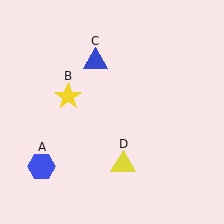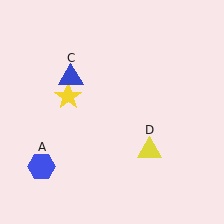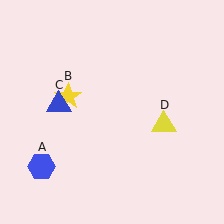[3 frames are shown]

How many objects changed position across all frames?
2 objects changed position: blue triangle (object C), yellow triangle (object D).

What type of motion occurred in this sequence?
The blue triangle (object C), yellow triangle (object D) rotated counterclockwise around the center of the scene.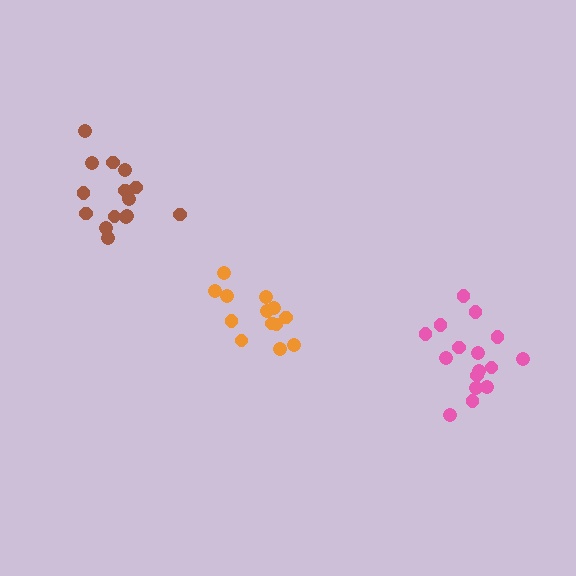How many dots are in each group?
Group 1: 13 dots, Group 2: 16 dots, Group 3: 15 dots (44 total).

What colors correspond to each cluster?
The clusters are colored: orange, pink, brown.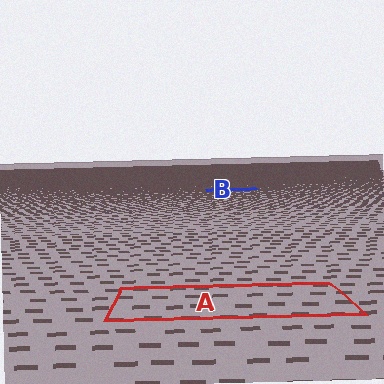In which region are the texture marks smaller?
The texture marks are smaller in region B, because it is farther away.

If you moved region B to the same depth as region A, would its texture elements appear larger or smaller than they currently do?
They would appear larger. At a closer depth, the same texture elements are projected at a bigger on-screen size.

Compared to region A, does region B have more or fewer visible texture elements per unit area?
Region B has more texture elements per unit area — they are packed more densely because it is farther away.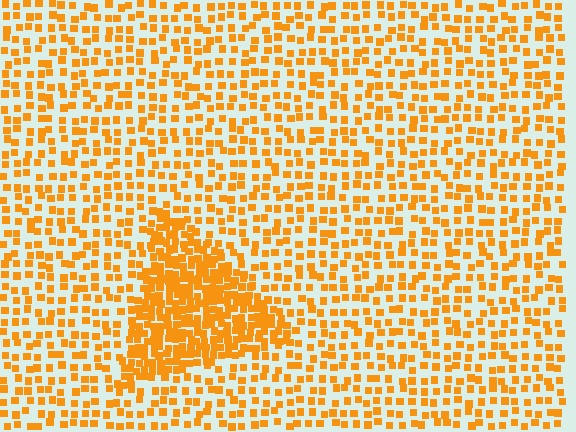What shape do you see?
I see a triangle.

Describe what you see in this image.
The image contains small orange elements arranged at two different densities. A triangle-shaped region is visible where the elements are more densely packed than the surrounding area.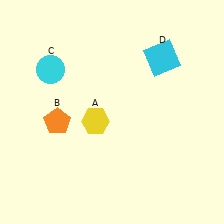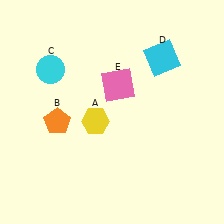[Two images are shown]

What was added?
A pink square (E) was added in Image 2.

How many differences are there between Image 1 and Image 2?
There is 1 difference between the two images.